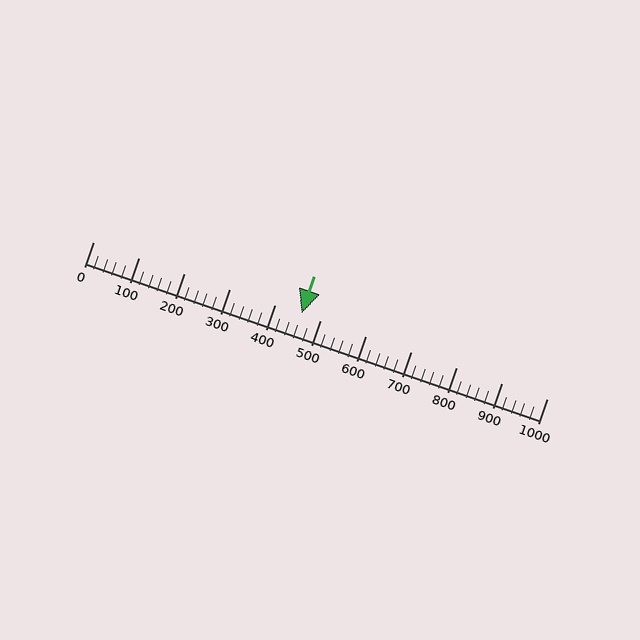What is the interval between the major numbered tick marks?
The major tick marks are spaced 100 units apart.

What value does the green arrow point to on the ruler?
The green arrow points to approximately 460.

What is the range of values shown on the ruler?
The ruler shows values from 0 to 1000.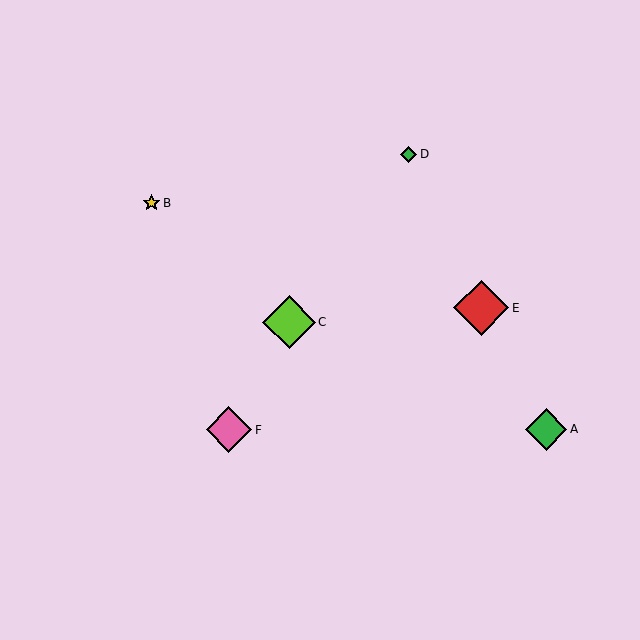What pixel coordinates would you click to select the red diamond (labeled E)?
Click at (481, 308) to select the red diamond E.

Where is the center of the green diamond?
The center of the green diamond is at (409, 154).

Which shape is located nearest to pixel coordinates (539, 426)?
The green diamond (labeled A) at (546, 429) is nearest to that location.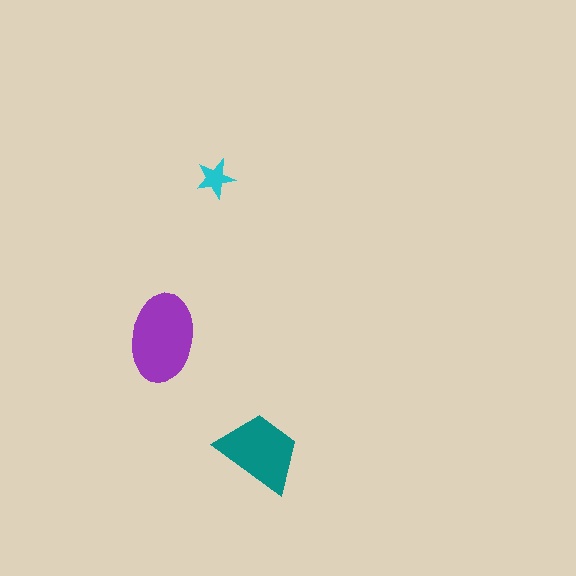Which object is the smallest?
The cyan star.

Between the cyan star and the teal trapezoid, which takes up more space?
The teal trapezoid.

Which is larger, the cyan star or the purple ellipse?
The purple ellipse.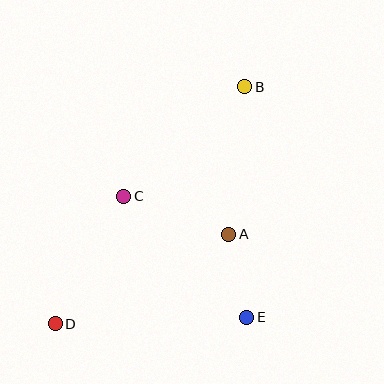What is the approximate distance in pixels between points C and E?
The distance between C and E is approximately 173 pixels.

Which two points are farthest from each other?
Points B and D are farthest from each other.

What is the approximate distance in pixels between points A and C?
The distance between A and C is approximately 112 pixels.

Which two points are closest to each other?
Points A and E are closest to each other.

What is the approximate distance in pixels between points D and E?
The distance between D and E is approximately 191 pixels.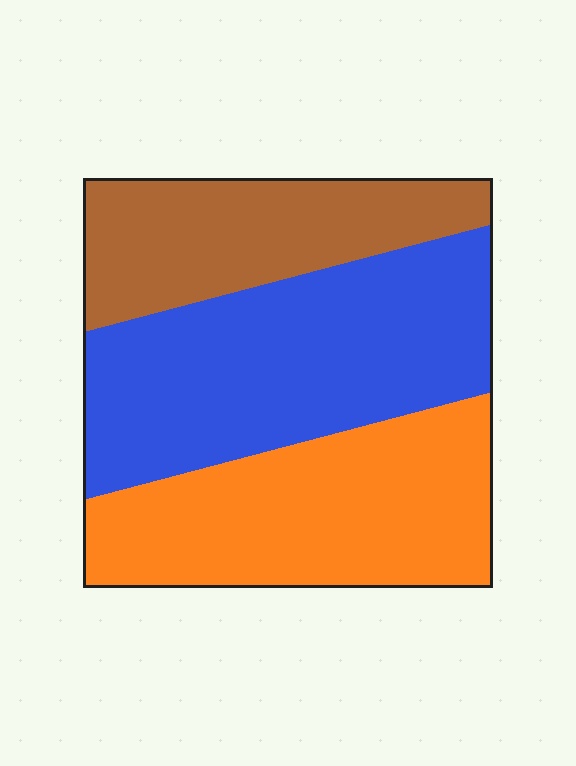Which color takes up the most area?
Blue, at roughly 40%.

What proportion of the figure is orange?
Orange takes up between a third and a half of the figure.